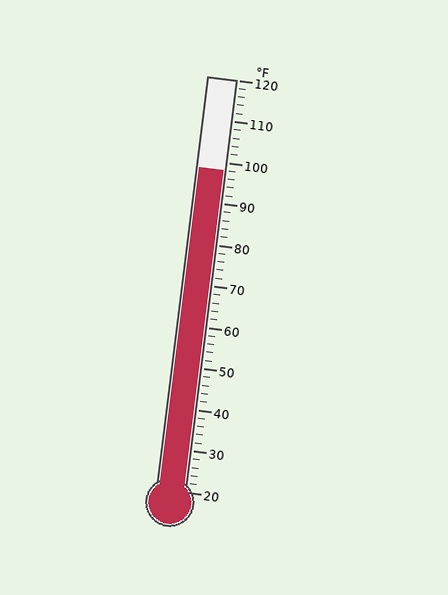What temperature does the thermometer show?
The thermometer shows approximately 98°F.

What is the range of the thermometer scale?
The thermometer scale ranges from 20°F to 120°F.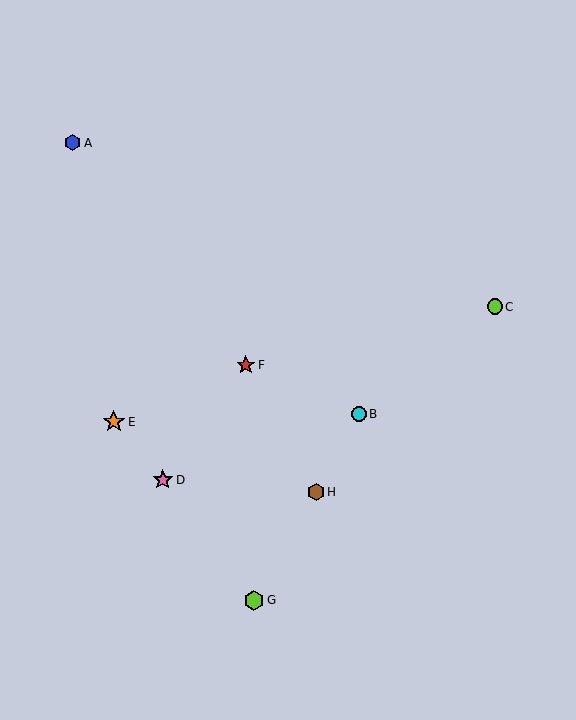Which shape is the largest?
The orange star (labeled E) is the largest.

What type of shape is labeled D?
Shape D is a pink star.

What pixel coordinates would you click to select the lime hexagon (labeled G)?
Click at (254, 600) to select the lime hexagon G.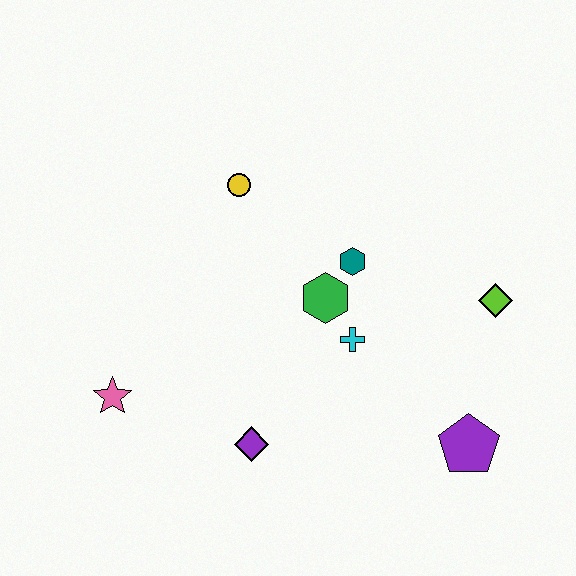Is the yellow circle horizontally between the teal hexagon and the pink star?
Yes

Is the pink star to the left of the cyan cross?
Yes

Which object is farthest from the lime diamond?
The pink star is farthest from the lime diamond.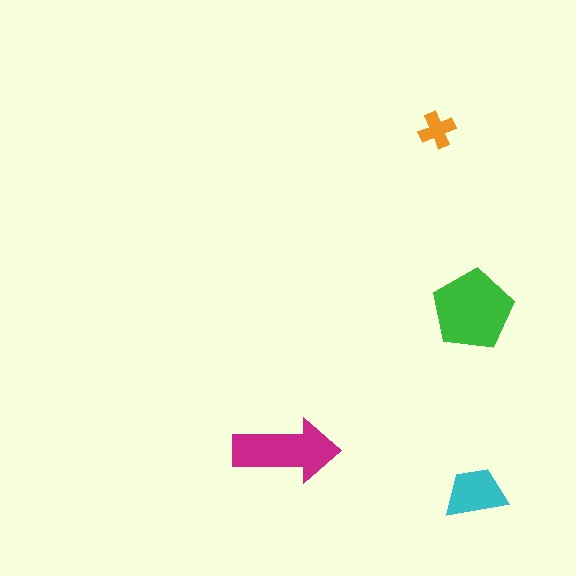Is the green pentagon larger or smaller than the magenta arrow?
Larger.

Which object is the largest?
The green pentagon.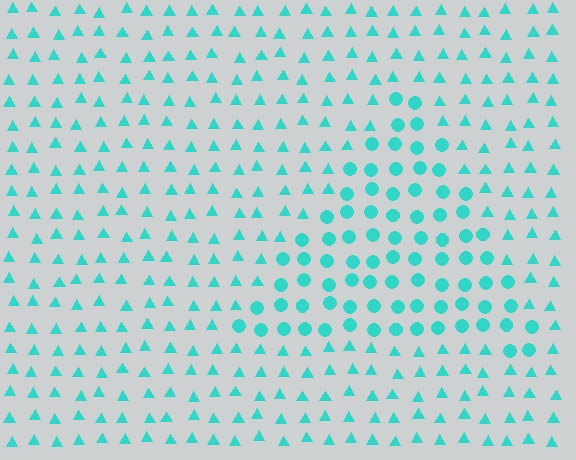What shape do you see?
I see a triangle.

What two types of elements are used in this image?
The image uses circles inside the triangle region and triangles outside it.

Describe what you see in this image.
The image is filled with small cyan elements arranged in a uniform grid. A triangle-shaped region contains circles, while the surrounding area contains triangles. The boundary is defined purely by the change in element shape.